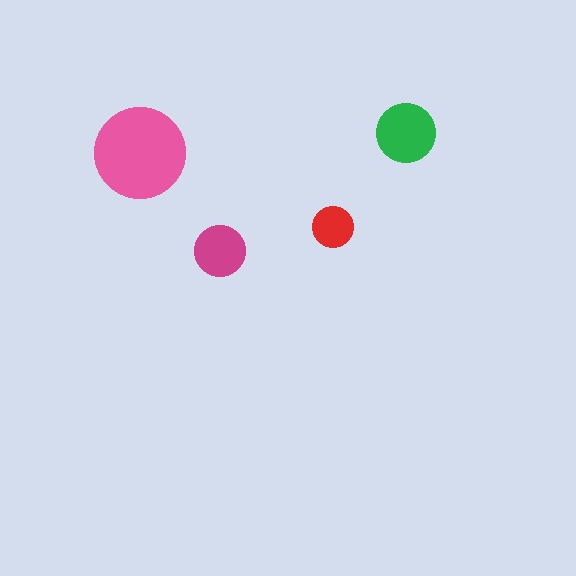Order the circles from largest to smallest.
the pink one, the green one, the magenta one, the red one.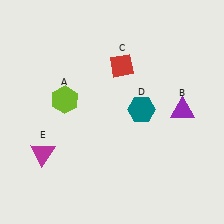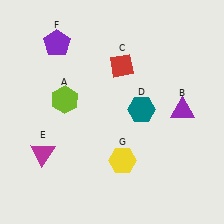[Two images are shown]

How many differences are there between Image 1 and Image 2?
There are 2 differences between the two images.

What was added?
A purple pentagon (F), a yellow hexagon (G) were added in Image 2.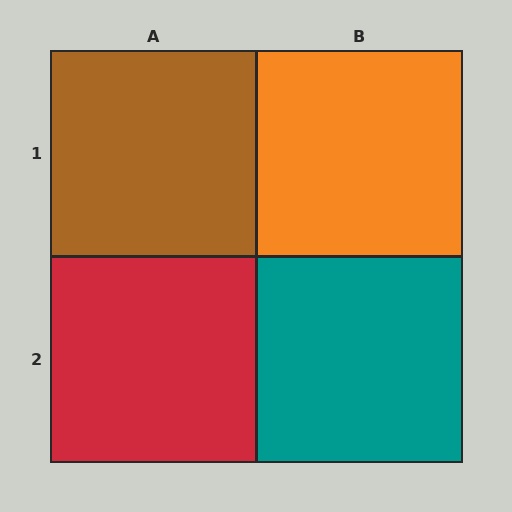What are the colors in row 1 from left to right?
Brown, orange.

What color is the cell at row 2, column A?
Red.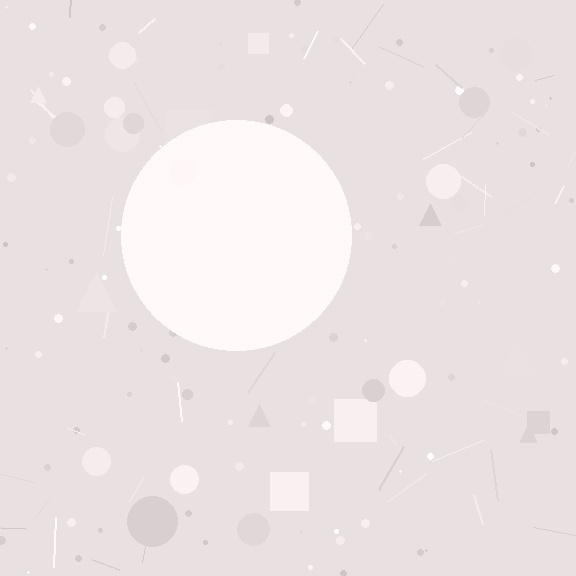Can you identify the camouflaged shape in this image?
The camouflaged shape is a circle.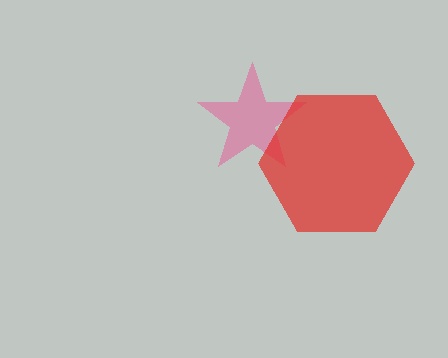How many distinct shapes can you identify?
There are 2 distinct shapes: a pink star, a red hexagon.